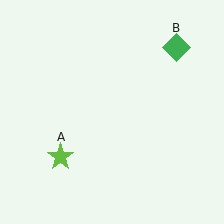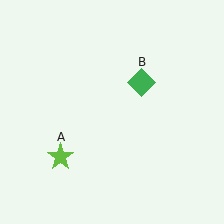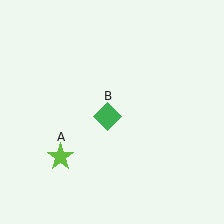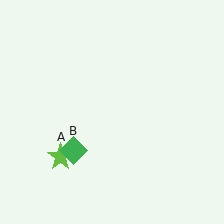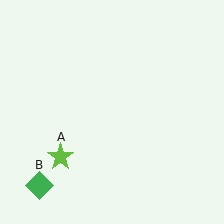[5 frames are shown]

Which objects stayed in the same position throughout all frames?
Lime star (object A) remained stationary.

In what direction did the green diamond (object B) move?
The green diamond (object B) moved down and to the left.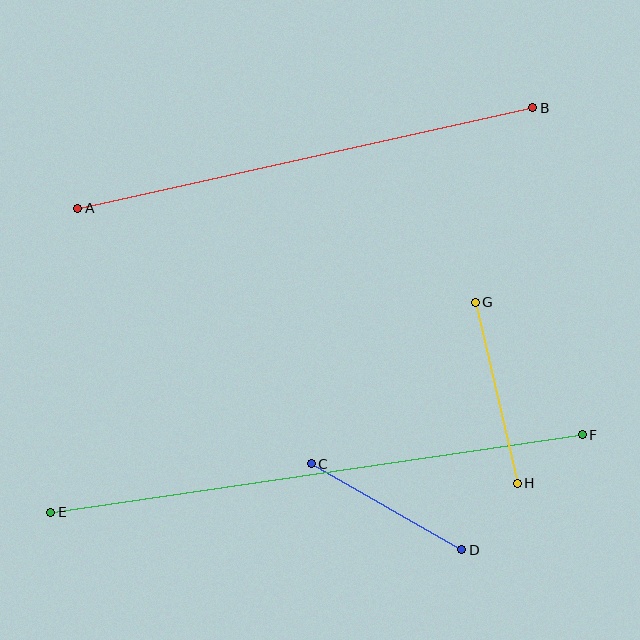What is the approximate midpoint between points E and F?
The midpoint is at approximately (317, 474) pixels.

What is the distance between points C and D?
The distance is approximately 173 pixels.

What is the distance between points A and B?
The distance is approximately 466 pixels.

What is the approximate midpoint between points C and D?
The midpoint is at approximately (386, 507) pixels.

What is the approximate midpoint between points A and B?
The midpoint is at approximately (305, 158) pixels.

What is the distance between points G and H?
The distance is approximately 186 pixels.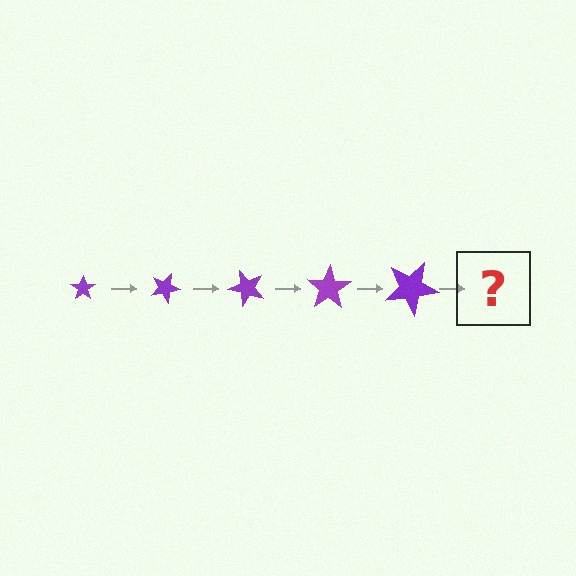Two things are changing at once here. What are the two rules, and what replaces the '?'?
The two rules are that the star grows larger each step and it rotates 25 degrees each step. The '?' should be a star, larger than the previous one and rotated 125 degrees from the start.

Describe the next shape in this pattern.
It should be a star, larger than the previous one and rotated 125 degrees from the start.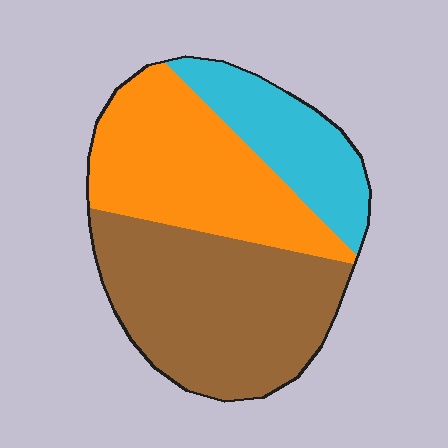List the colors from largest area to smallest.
From largest to smallest: brown, orange, cyan.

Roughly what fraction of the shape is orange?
Orange covers roughly 35% of the shape.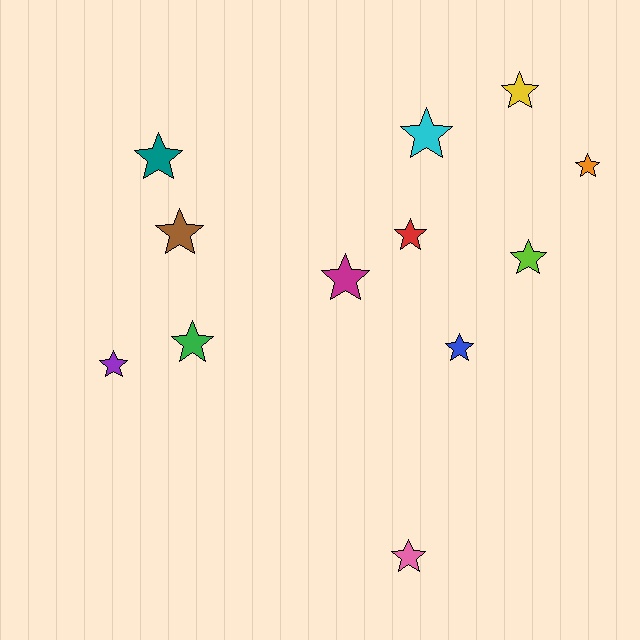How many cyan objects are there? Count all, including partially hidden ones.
There is 1 cyan object.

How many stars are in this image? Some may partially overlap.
There are 12 stars.